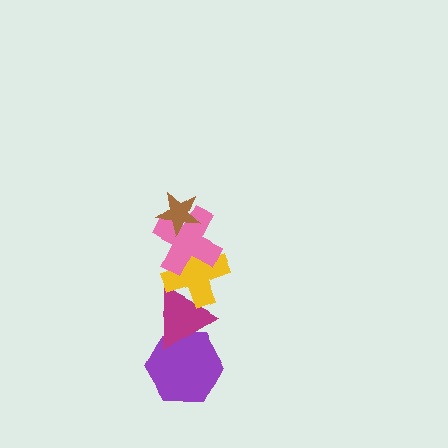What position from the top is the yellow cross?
The yellow cross is 3rd from the top.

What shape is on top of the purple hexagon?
The magenta triangle is on top of the purple hexagon.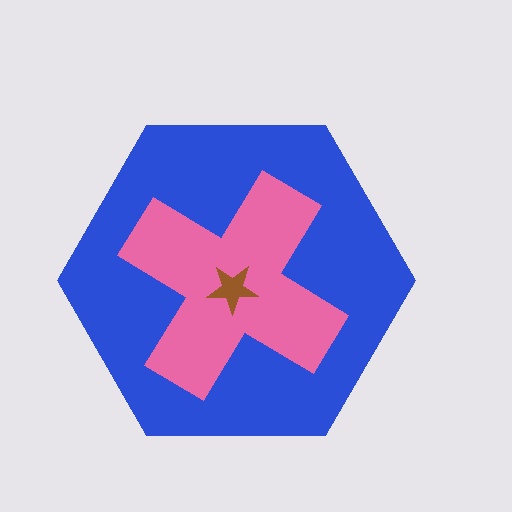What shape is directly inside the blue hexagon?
The pink cross.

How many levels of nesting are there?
3.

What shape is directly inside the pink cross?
The brown star.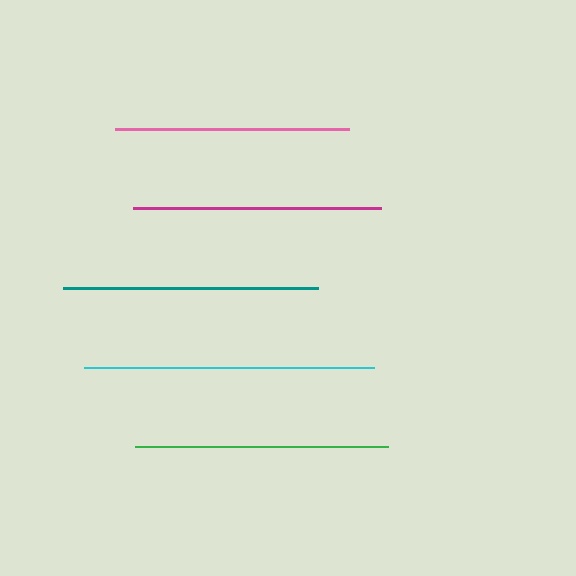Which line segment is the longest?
The cyan line is the longest at approximately 290 pixels.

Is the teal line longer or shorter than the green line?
The teal line is longer than the green line.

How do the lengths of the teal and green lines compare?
The teal and green lines are approximately the same length.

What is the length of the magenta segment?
The magenta segment is approximately 248 pixels long.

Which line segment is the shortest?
The pink line is the shortest at approximately 234 pixels.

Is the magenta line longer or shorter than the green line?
The green line is longer than the magenta line.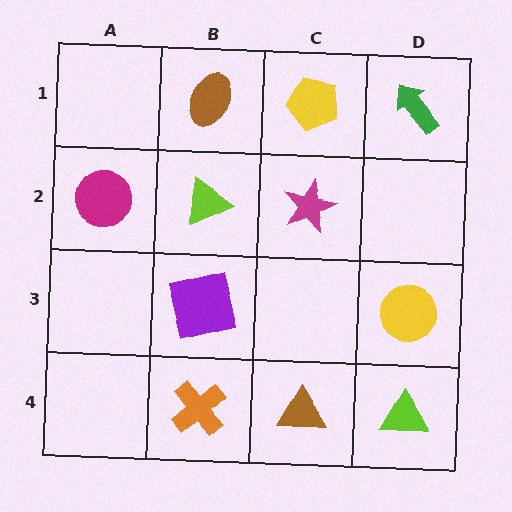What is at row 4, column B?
An orange cross.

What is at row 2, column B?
A lime triangle.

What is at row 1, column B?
A brown ellipse.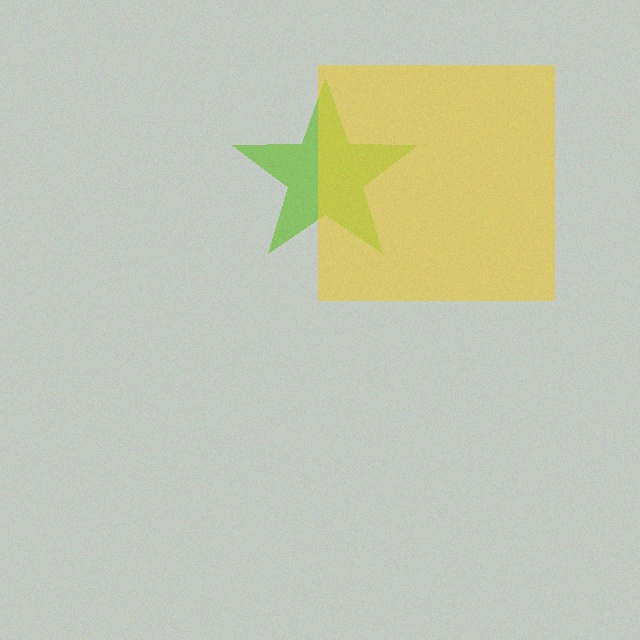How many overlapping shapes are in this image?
There are 2 overlapping shapes in the image.